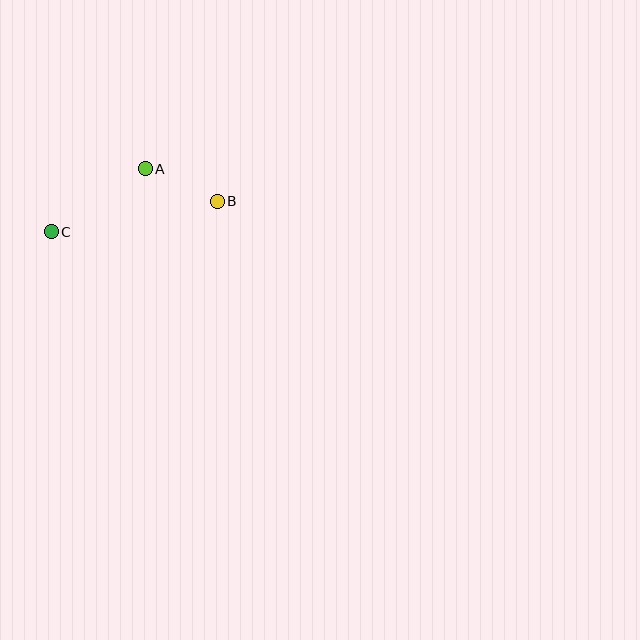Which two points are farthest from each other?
Points B and C are farthest from each other.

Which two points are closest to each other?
Points A and B are closest to each other.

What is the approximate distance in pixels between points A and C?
The distance between A and C is approximately 113 pixels.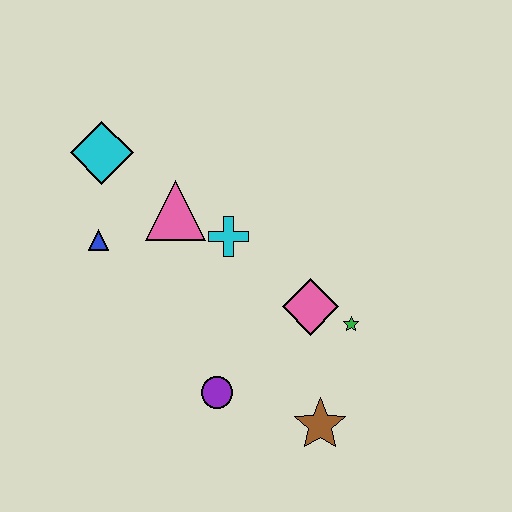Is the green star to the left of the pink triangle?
No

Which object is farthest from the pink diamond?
The cyan diamond is farthest from the pink diamond.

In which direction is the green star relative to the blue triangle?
The green star is to the right of the blue triangle.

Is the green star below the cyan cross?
Yes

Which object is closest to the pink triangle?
The cyan cross is closest to the pink triangle.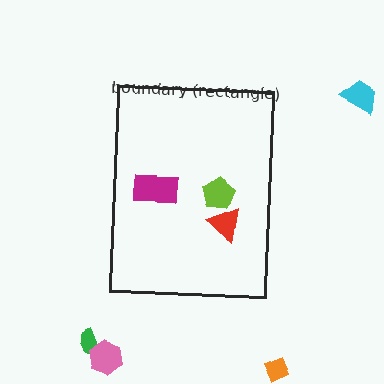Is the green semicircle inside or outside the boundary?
Outside.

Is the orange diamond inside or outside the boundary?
Outside.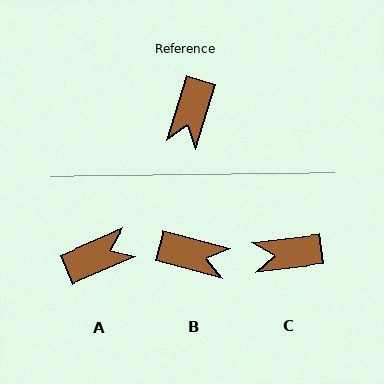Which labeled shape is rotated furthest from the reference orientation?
A, about 130 degrees away.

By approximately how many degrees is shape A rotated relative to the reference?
Approximately 130 degrees counter-clockwise.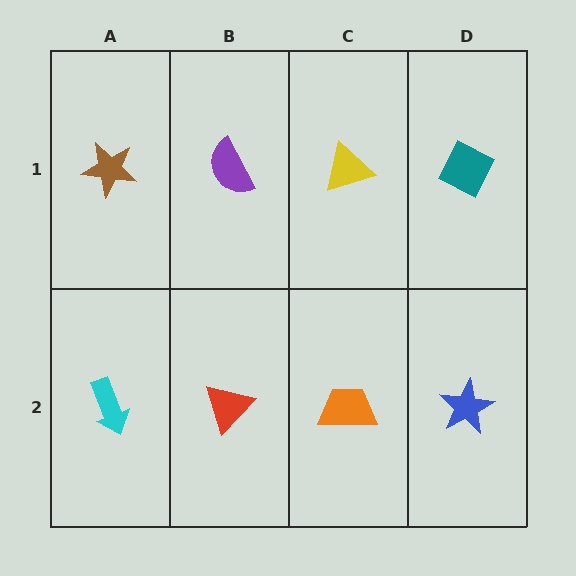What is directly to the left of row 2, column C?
A red triangle.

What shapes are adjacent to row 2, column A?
A brown star (row 1, column A), a red triangle (row 2, column B).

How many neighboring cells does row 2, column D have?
2.